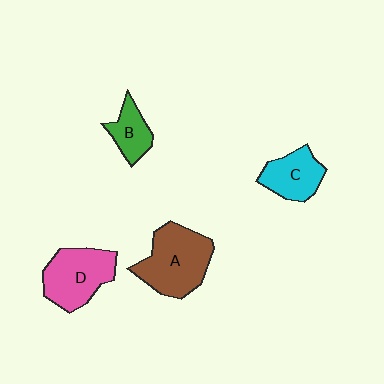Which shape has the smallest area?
Shape B (green).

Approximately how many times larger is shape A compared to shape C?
Approximately 1.7 times.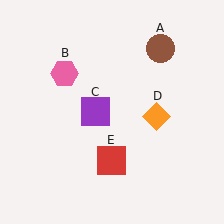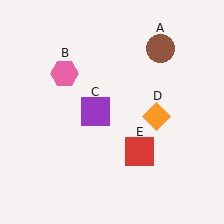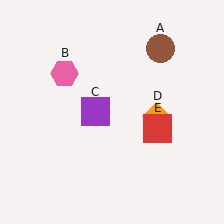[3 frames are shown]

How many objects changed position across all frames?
1 object changed position: red square (object E).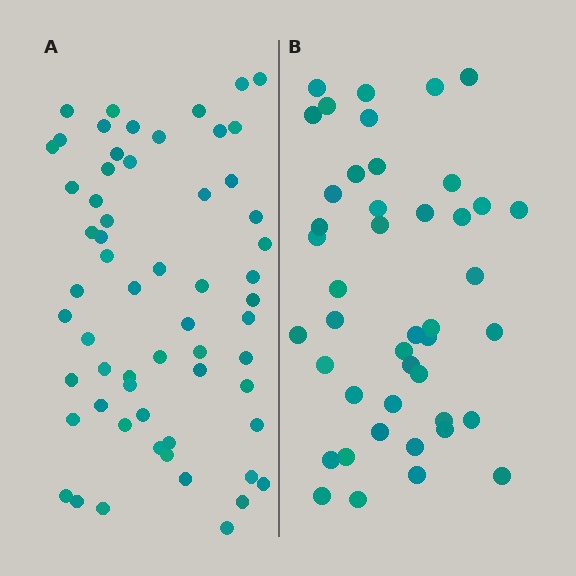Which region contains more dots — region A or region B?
Region A (the left region) has more dots.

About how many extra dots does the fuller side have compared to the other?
Region A has approximately 15 more dots than region B.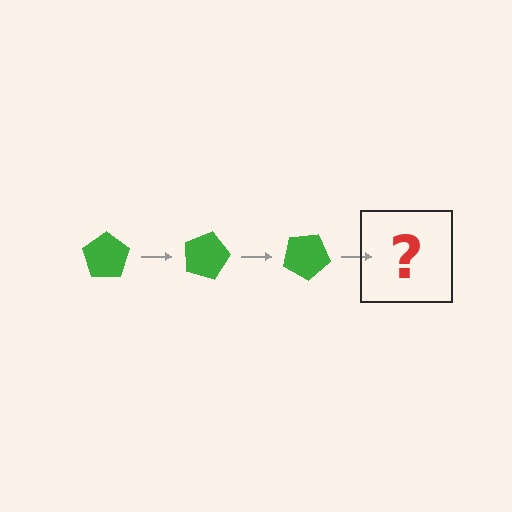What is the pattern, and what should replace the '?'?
The pattern is that the pentagon rotates 15 degrees each step. The '?' should be a green pentagon rotated 45 degrees.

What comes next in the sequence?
The next element should be a green pentagon rotated 45 degrees.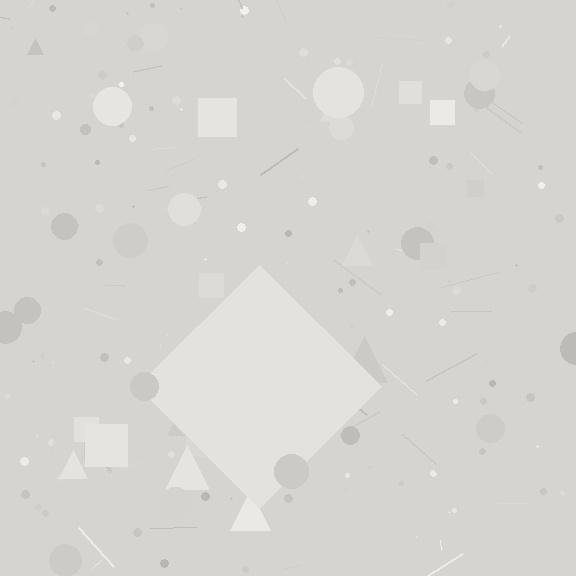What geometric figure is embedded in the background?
A diamond is embedded in the background.